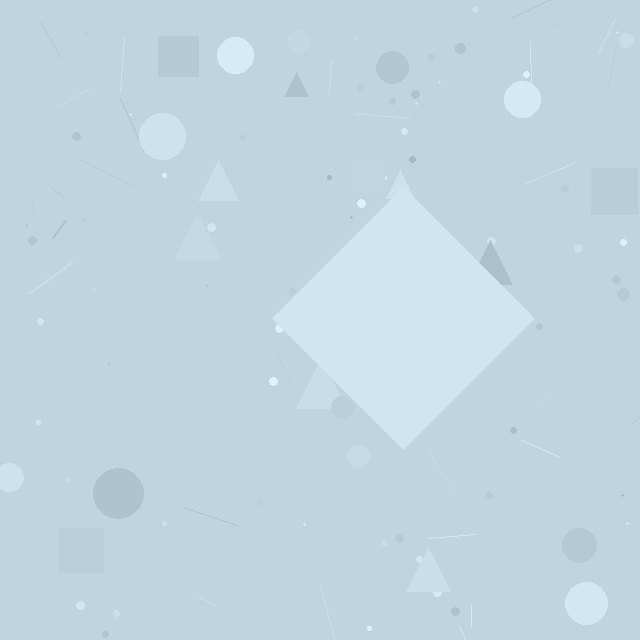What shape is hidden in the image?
A diamond is hidden in the image.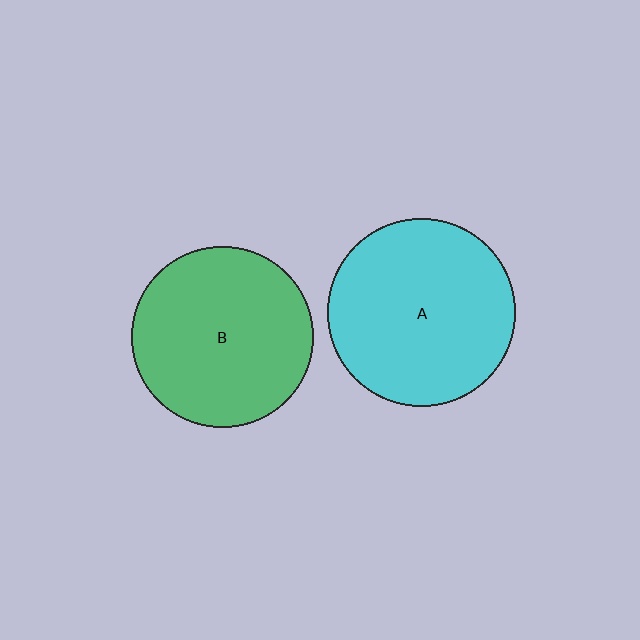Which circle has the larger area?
Circle A (cyan).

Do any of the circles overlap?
No, none of the circles overlap.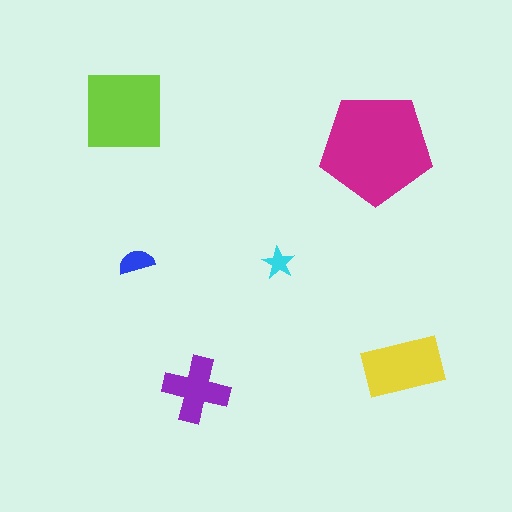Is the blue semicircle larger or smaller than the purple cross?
Smaller.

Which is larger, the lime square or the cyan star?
The lime square.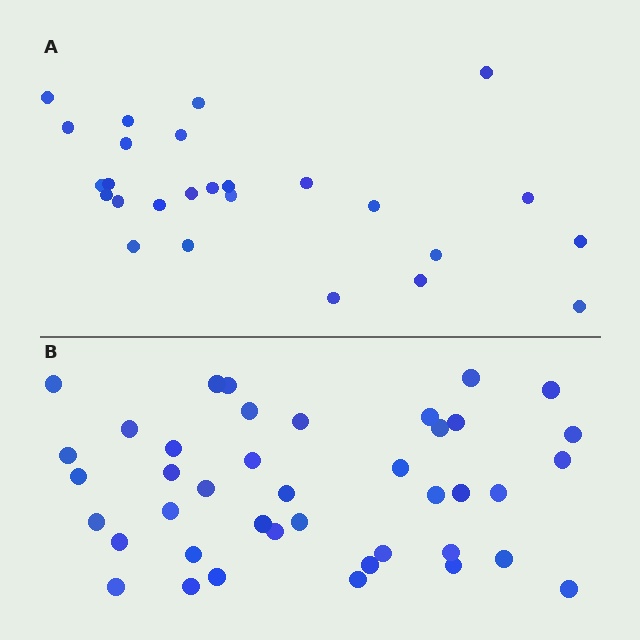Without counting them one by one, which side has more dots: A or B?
Region B (the bottom region) has more dots.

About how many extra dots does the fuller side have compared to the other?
Region B has approximately 15 more dots than region A.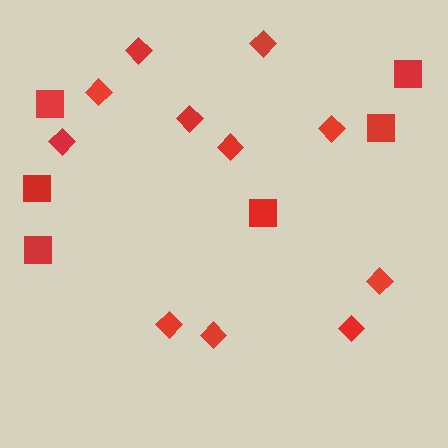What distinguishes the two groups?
There are 2 groups: one group of diamonds (11) and one group of squares (6).